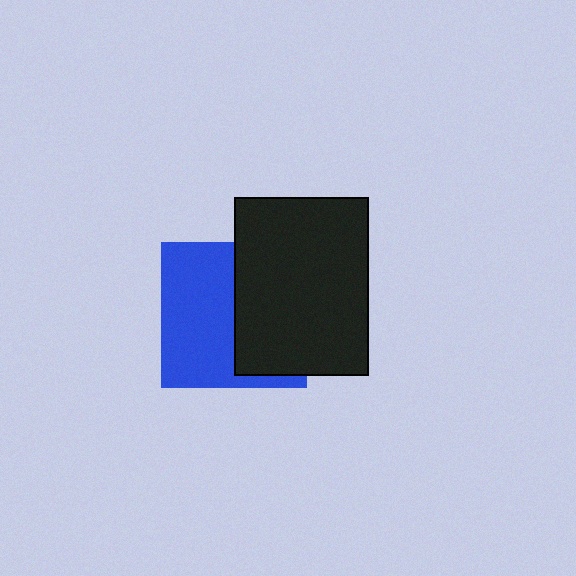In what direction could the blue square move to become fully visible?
The blue square could move left. That would shift it out from behind the black rectangle entirely.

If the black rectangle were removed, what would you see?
You would see the complete blue square.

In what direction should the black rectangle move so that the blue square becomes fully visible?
The black rectangle should move right. That is the shortest direction to clear the overlap and leave the blue square fully visible.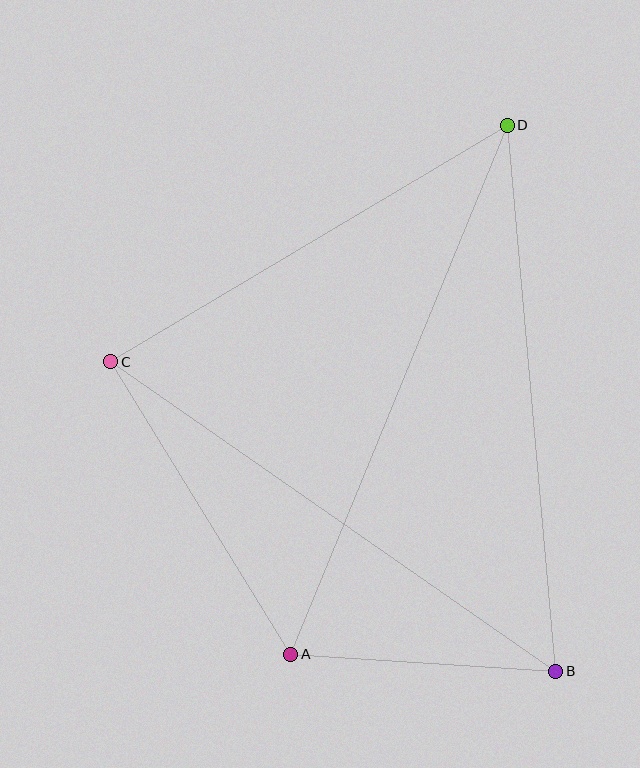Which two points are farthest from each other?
Points A and D are farthest from each other.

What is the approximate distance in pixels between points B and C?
The distance between B and C is approximately 542 pixels.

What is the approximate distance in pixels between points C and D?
The distance between C and D is approximately 462 pixels.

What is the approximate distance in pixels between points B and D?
The distance between B and D is approximately 548 pixels.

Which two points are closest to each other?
Points A and B are closest to each other.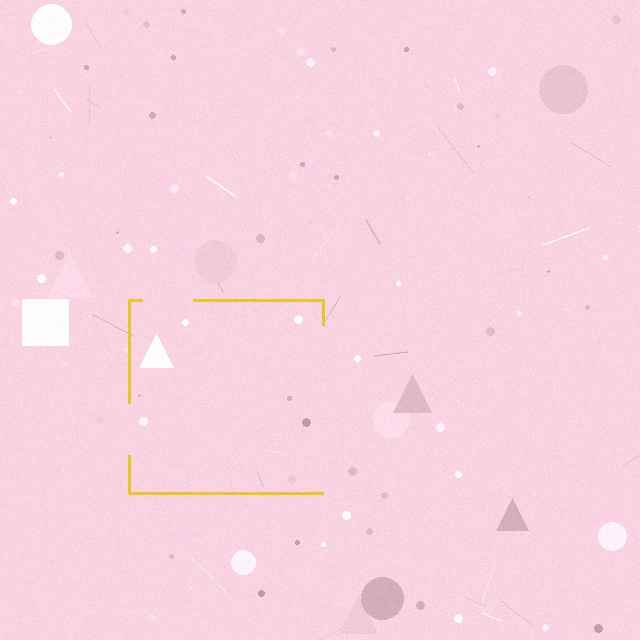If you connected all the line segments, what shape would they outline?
They would outline a square.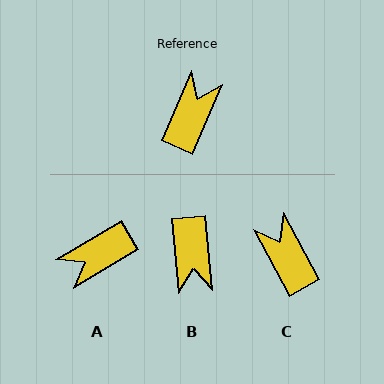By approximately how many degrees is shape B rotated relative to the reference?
Approximately 152 degrees clockwise.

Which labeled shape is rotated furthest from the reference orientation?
B, about 152 degrees away.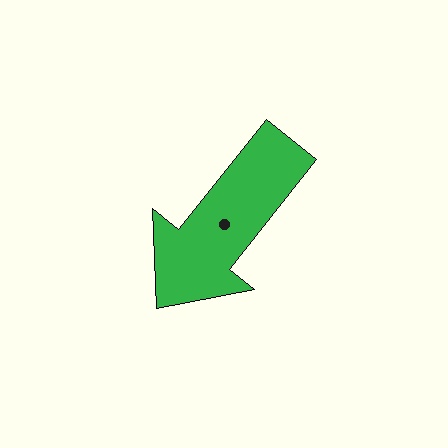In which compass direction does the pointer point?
Southwest.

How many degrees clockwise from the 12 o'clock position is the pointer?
Approximately 219 degrees.